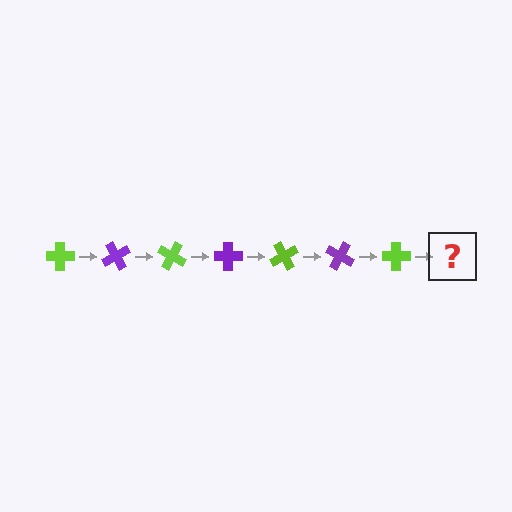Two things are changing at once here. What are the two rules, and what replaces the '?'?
The two rules are that it rotates 60 degrees each step and the color cycles through lime and purple. The '?' should be a purple cross, rotated 420 degrees from the start.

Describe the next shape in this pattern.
It should be a purple cross, rotated 420 degrees from the start.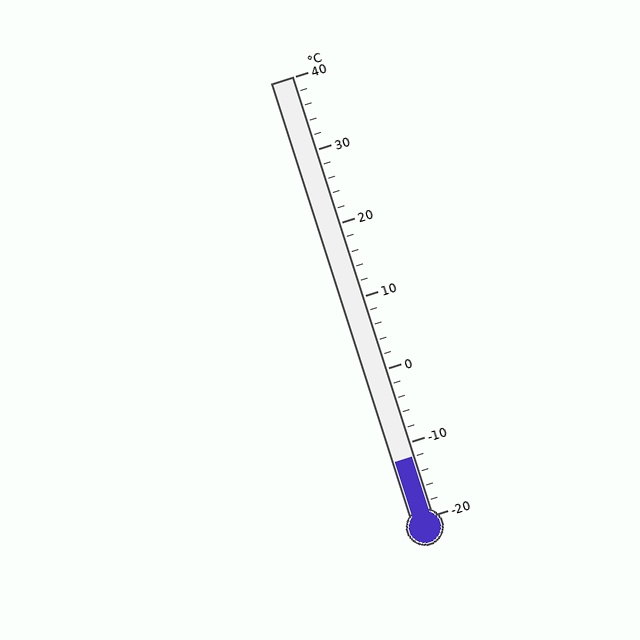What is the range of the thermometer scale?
The thermometer scale ranges from -20°C to 40°C.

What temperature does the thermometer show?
The thermometer shows approximately -12°C.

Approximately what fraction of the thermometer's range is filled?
The thermometer is filled to approximately 15% of its range.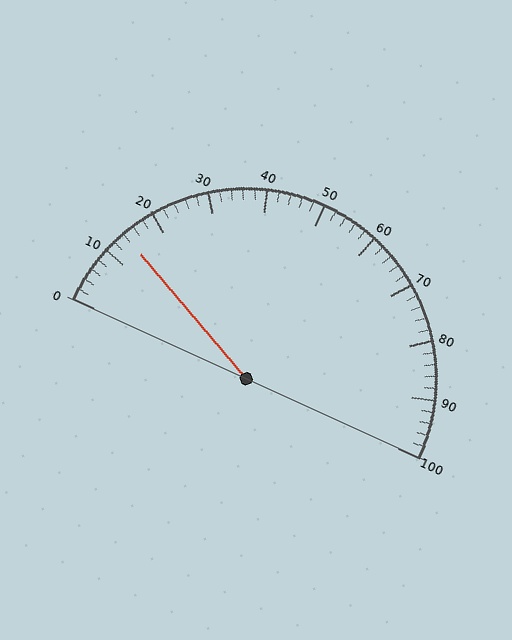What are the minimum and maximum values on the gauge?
The gauge ranges from 0 to 100.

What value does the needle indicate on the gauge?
The needle indicates approximately 14.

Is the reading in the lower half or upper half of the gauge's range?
The reading is in the lower half of the range (0 to 100).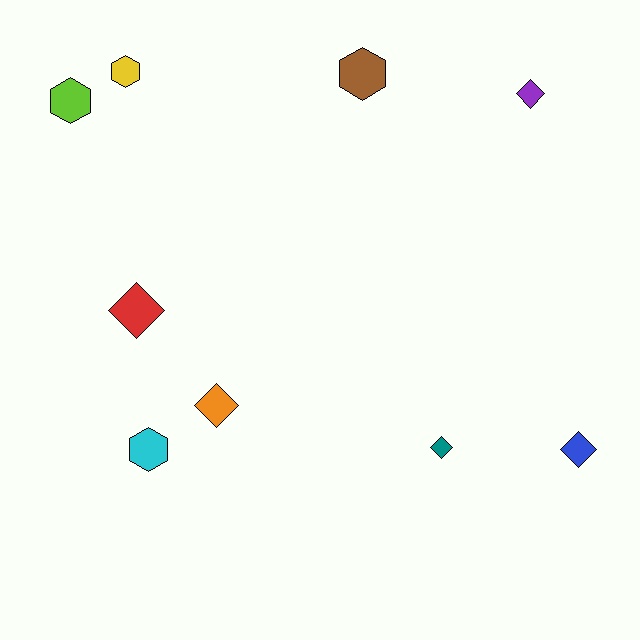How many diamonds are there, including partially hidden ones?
There are 5 diamonds.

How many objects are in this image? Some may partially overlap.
There are 9 objects.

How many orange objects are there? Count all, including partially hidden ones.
There is 1 orange object.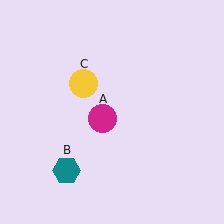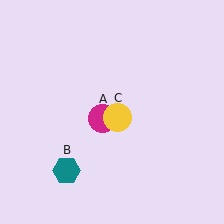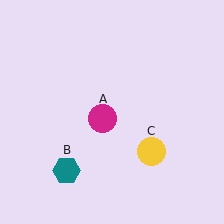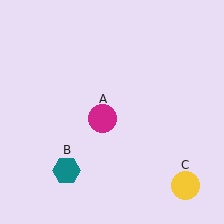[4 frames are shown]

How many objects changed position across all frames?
1 object changed position: yellow circle (object C).